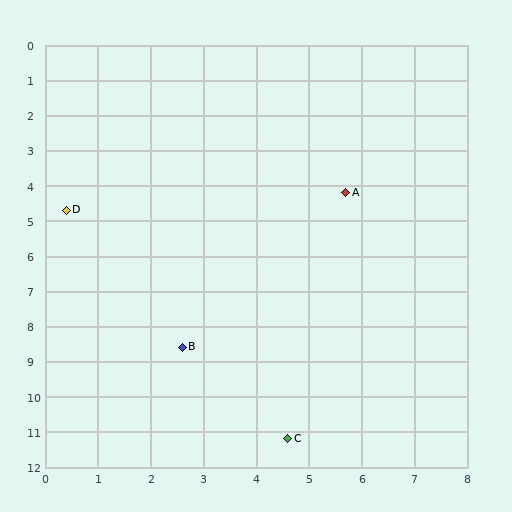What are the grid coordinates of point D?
Point D is at approximately (0.4, 4.7).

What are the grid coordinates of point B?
Point B is at approximately (2.6, 8.6).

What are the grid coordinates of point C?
Point C is at approximately (4.6, 11.2).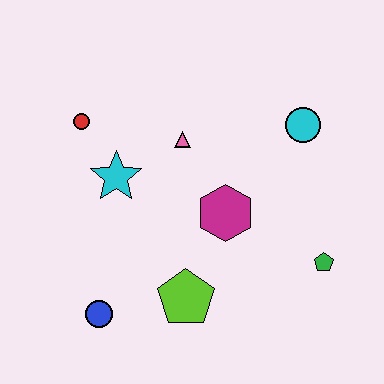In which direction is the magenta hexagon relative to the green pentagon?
The magenta hexagon is to the left of the green pentagon.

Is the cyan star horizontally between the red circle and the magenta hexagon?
Yes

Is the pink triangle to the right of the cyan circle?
No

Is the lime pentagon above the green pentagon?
No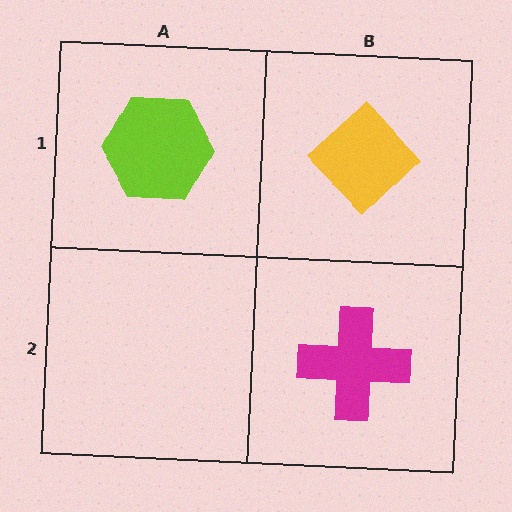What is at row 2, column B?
A magenta cross.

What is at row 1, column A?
A lime hexagon.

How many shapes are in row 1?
2 shapes.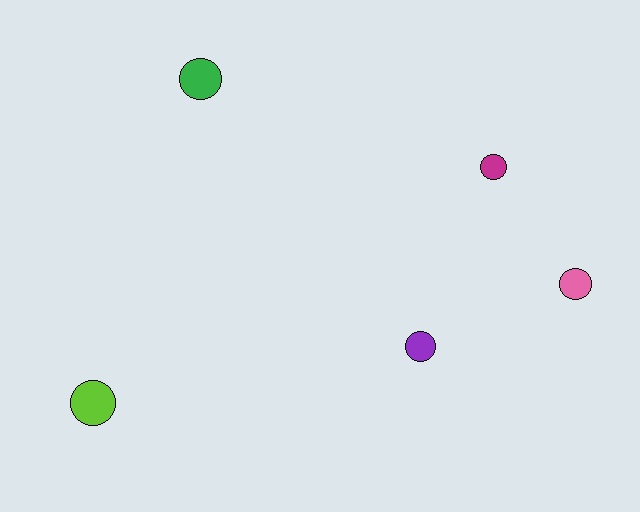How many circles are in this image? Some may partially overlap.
There are 5 circles.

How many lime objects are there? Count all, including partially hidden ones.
There is 1 lime object.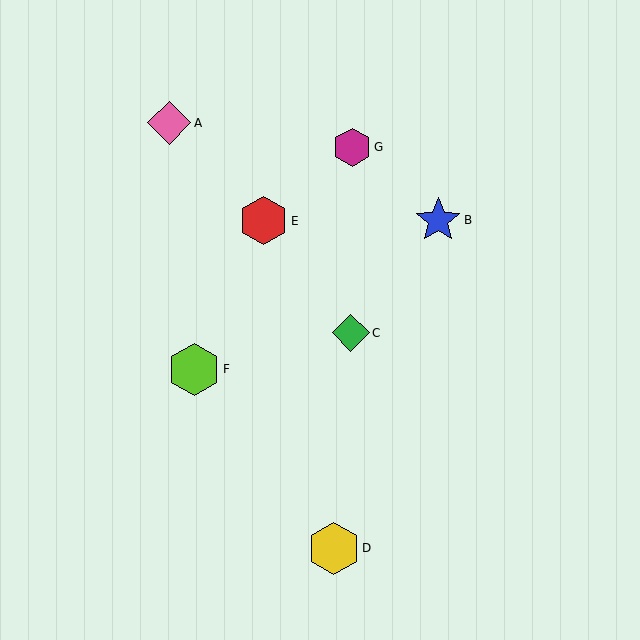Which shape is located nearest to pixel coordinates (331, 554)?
The yellow hexagon (labeled D) at (334, 548) is nearest to that location.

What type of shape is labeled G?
Shape G is a magenta hexagon.